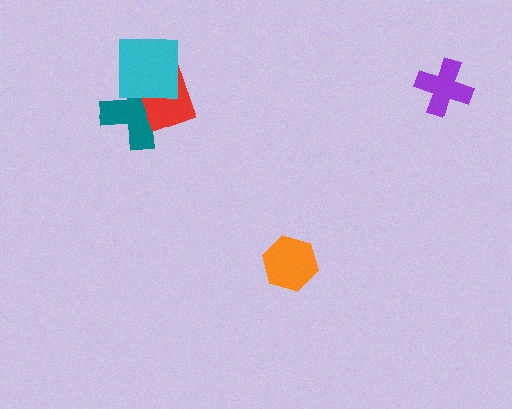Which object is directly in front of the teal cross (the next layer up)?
The red rectangle is directly in front of the teal cross.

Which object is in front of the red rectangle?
The cyan square is in front of the red rectangle.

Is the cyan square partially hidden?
No, no other shape covers it.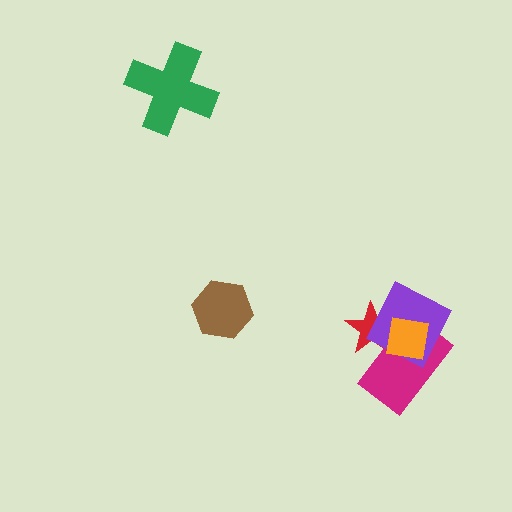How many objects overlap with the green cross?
0 objects overlap with the green cross.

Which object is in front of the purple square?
The orange square is in front of the purple square.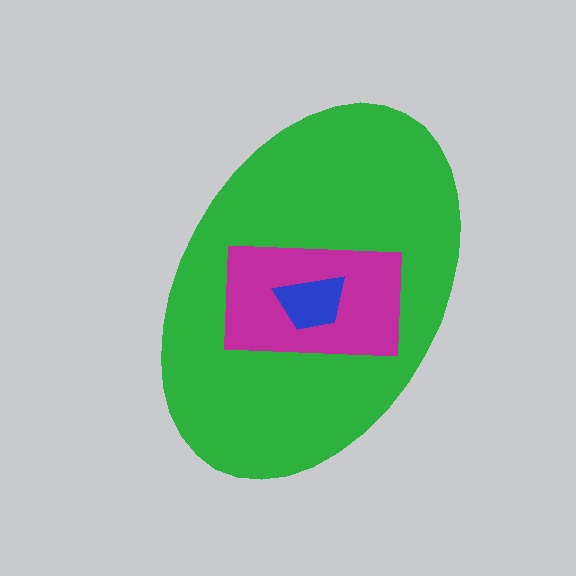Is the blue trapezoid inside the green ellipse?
Yes.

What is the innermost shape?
The blue trapezoid.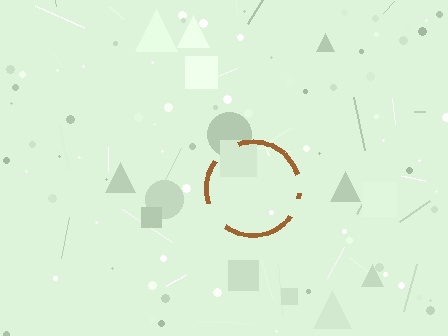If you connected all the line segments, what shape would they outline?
They would outline a circle.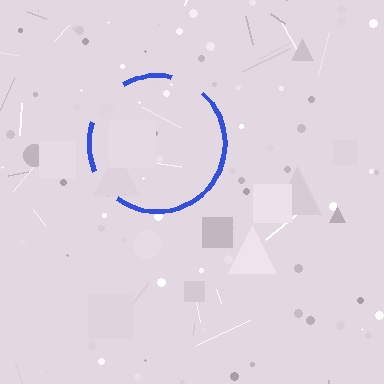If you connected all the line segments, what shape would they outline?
They would outline a circle.